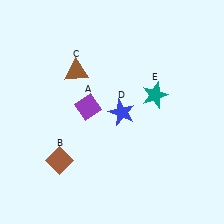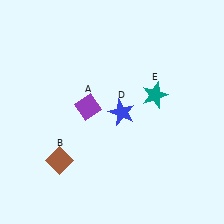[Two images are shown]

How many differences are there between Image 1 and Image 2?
There is 1 difference between the two images.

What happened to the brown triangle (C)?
The brown triangle (C) was removed in Image 2. It was in the top-left area of Image 1.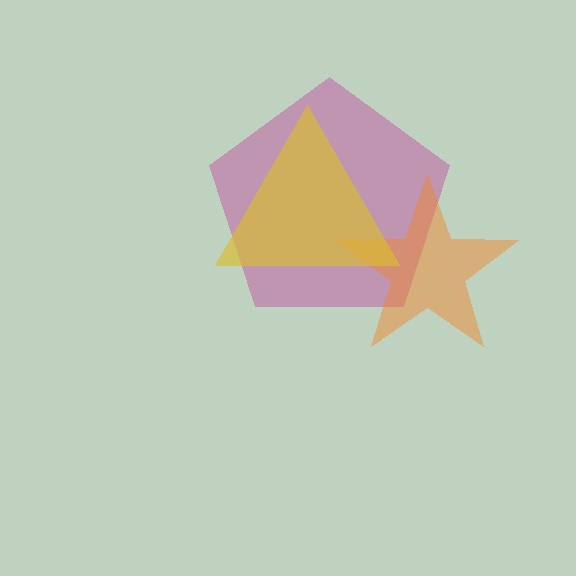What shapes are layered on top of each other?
The layered shapes are: a magenta pentagon, an orange star, a yellow triangle.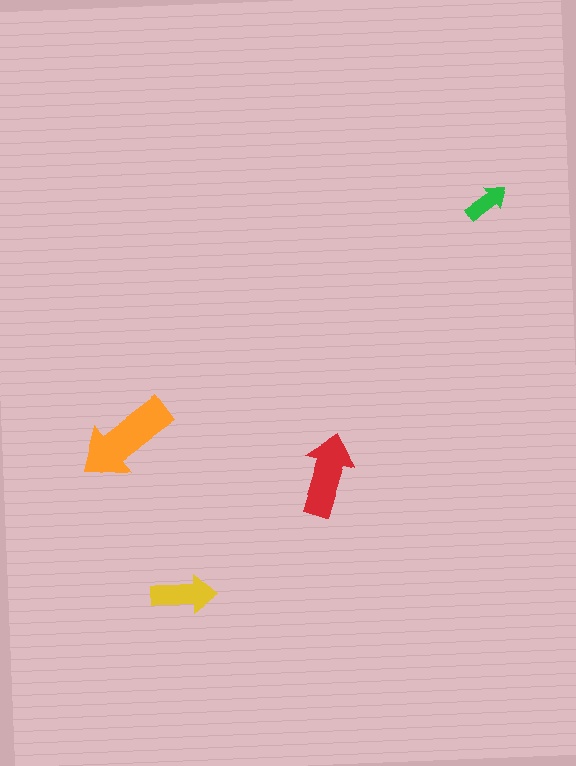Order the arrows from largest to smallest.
the orange one, the red one, the yellow one, the green one.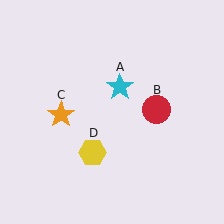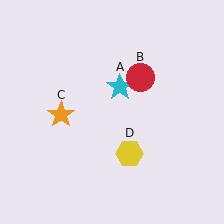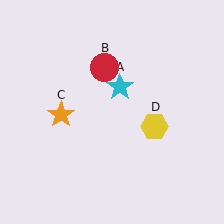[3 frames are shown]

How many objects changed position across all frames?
2 objects changed position: red circle (object B), yellow hexagon (object D).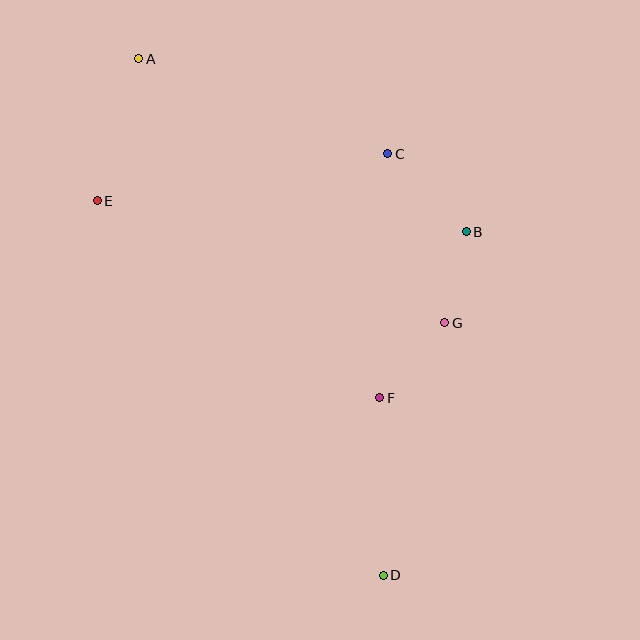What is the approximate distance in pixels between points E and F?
The distance between E and F is approximately 345 pixels.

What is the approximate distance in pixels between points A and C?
The distance between A and C is approximately 267 pixels.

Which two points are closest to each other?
Points B and G are closest to each other.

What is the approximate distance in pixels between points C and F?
The distance between C and F is approximately 244 pixels.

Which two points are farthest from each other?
Points A and D are farthest from each other.